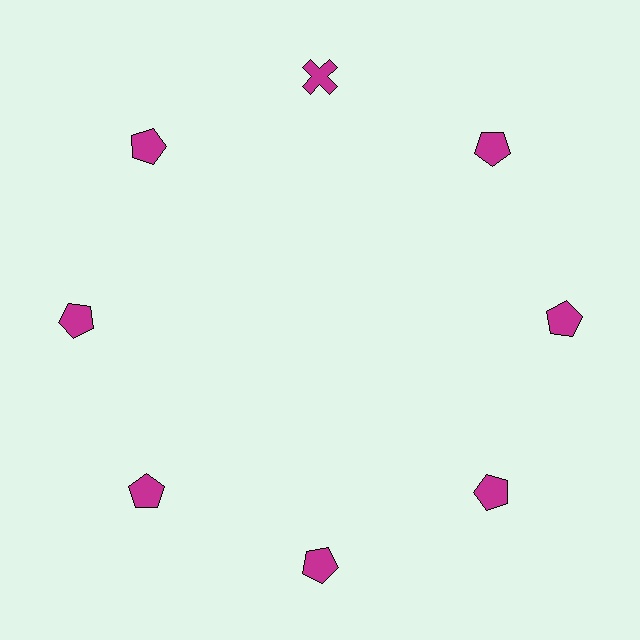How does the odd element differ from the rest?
It has a different shape: cross instead of pentagon.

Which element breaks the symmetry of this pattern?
The magenta cross at roughly the 12 o'clock position breaks the symmetry. All other shapes are magenta pentagons.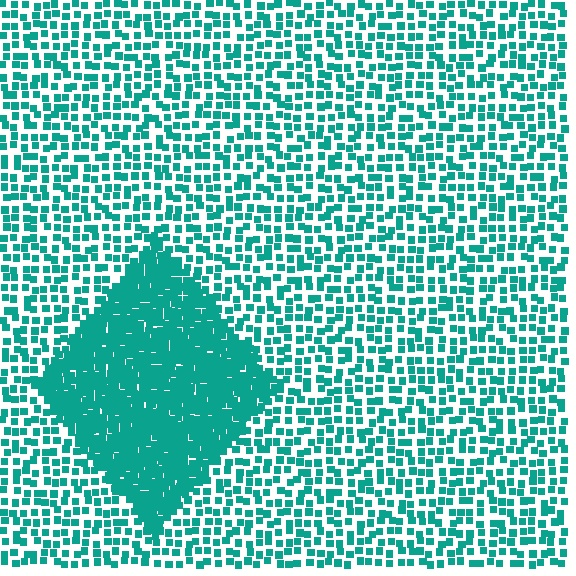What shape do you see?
I see a diamond.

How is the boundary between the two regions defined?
The boundary is defined by a change in element density (approximately 2.6x ratio). All elements are the same color, size, and shape.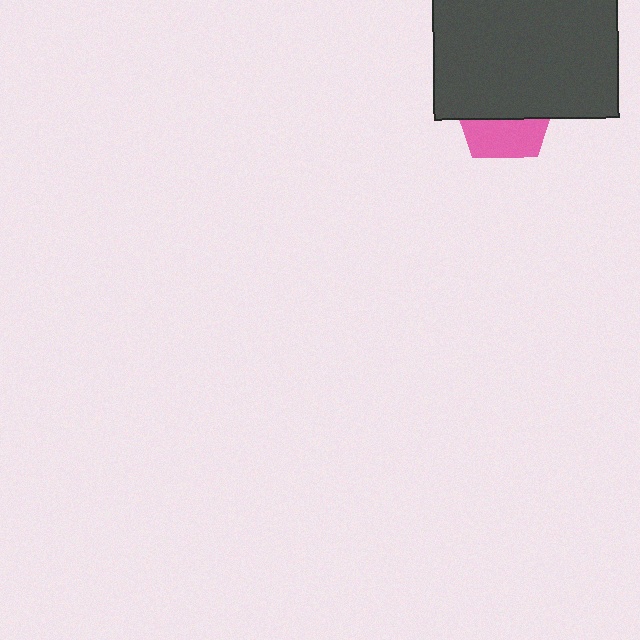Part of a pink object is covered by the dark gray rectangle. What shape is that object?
It is a pentagon.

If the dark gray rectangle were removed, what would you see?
You would see the complete pink pentagon.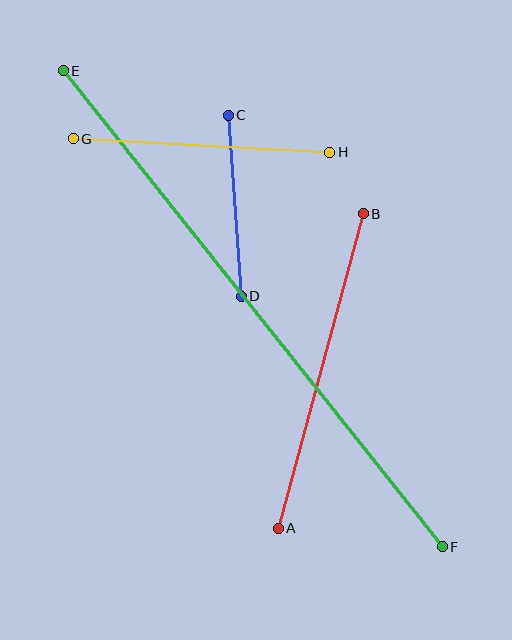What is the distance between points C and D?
The distance is approximately 181 pixels.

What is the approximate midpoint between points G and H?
The midpoint is at approximately (202, 146) pixels.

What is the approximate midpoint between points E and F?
The midpoint is at approximately (253, 309) pixels.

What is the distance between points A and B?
The distance is approximately 326 pixels.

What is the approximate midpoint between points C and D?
The midpoint is at approximately (235, 206) pixels.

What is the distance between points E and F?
The distance is approximately 608 pixels.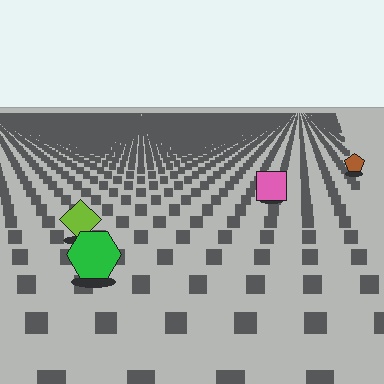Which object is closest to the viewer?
The green hexagon is closest. The texture marks near it are larger and more spread out.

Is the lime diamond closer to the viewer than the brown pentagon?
Yes. The lime diamond is closer — you can tell from the texture gradient: the ground texture is coarser near it.